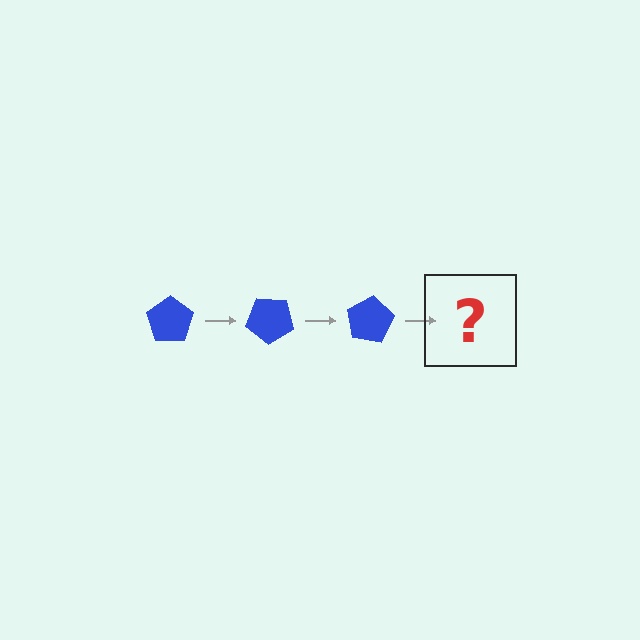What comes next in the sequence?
The next element should be a blue pentagon rotated 120 degrees.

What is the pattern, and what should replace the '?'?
The pattern is that the pentagon rotates 40 degrees each step. The '?' should be a blue pentagon rotated 120 degrees.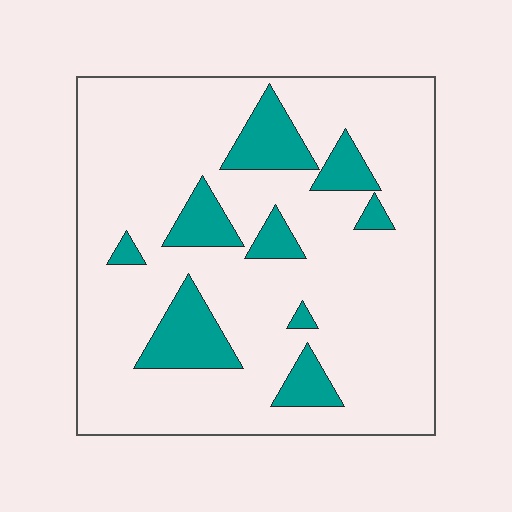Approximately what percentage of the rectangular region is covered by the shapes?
Approximately 15%.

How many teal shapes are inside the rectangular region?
9.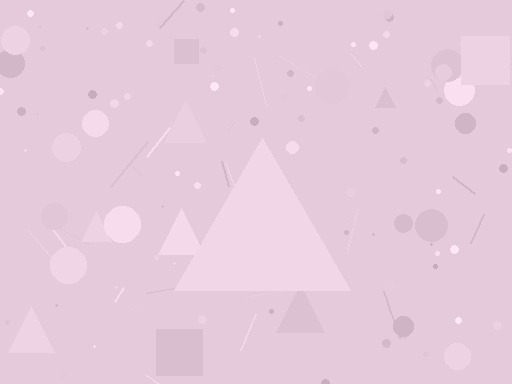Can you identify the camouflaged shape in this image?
The camouflaged shape is a triangle.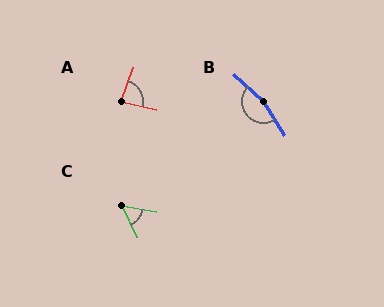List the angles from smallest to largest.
C (54°), A (82°), B (165°).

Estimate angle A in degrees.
Approximately 82 degrees.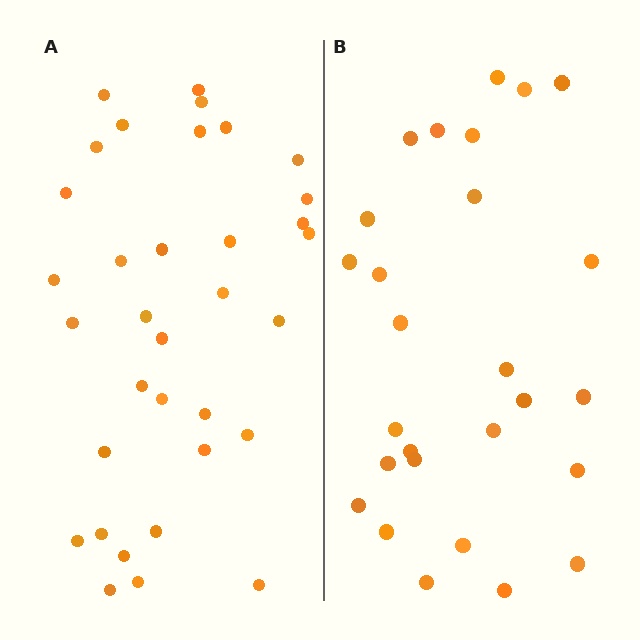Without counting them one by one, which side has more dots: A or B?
Region A (the left region) has more dots.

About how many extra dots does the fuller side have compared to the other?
Region A has roughly 8 or so more dots than region B.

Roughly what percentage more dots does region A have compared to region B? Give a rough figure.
About 25% more.